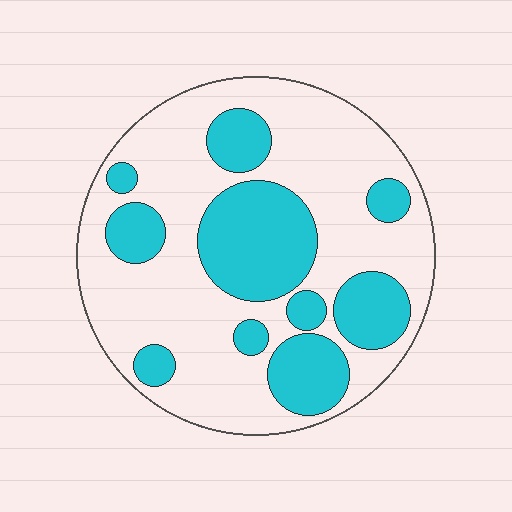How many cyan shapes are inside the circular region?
10.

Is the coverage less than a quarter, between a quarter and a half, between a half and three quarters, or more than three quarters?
Between a quarter and a half.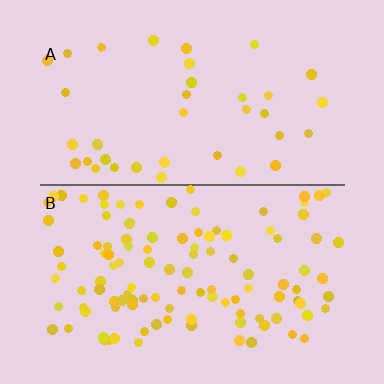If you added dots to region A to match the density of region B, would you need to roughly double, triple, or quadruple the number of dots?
Approximately triple.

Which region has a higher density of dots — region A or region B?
B (the bottom).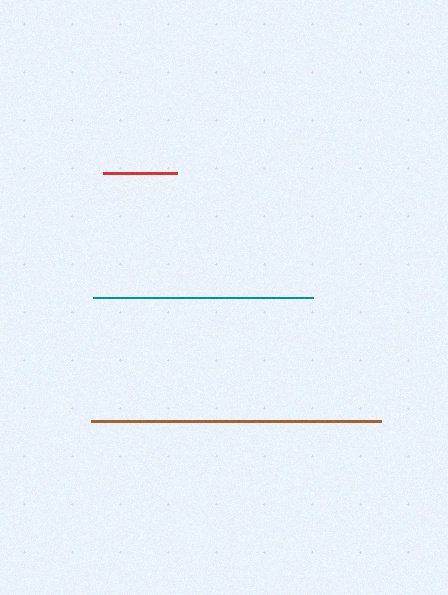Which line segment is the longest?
The brown line is the longest at approximately 290 pixels.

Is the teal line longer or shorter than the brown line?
The brown line is longer than the teal line.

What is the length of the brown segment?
The brown segment is approximately 290 pixels long.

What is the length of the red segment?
The red segment is approximately 74 pixels long.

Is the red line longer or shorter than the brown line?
The brown line is longer than the red line.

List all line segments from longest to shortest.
From longest to shortest: brown, teal, red.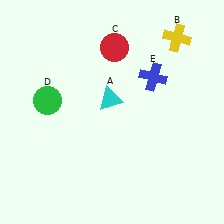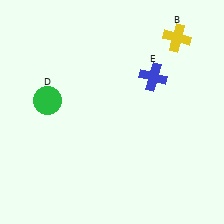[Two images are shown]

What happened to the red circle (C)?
The red circle (C) was removed in Image 2. It was in the top-right area of Image 1.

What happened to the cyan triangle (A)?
The cyan triangle (A) was removed in Image 2. It was in the top-left area of Image 1.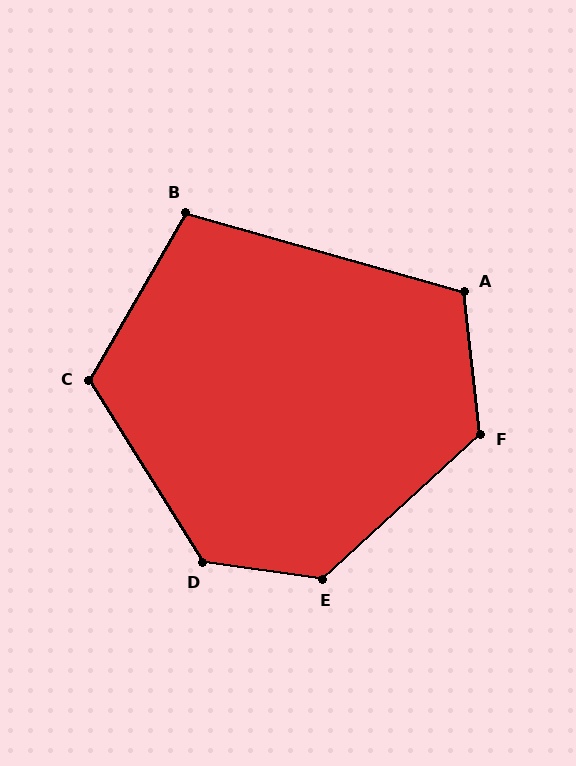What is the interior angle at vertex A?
Approximately 112 degrees (obtuse).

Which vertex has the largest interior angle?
E, at approximately 130 degrees.